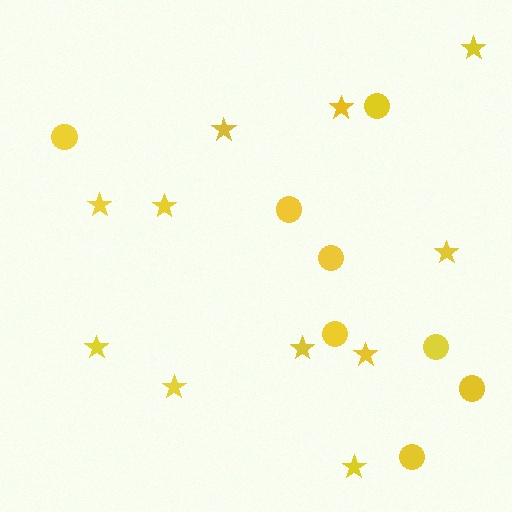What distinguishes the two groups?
There are 2 groups: one group of circles (8) and one group of stars (11).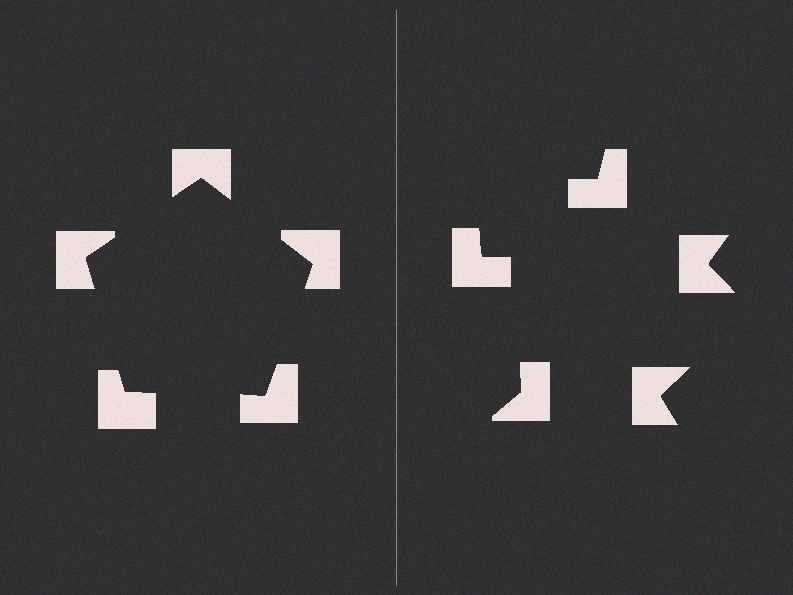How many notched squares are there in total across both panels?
10 — 5 on each side.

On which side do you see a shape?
An illusory pentagon appears on the left side. On the right side the wedge cuts are rotated, so no coherent shape forms.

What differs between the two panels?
The notched squares are positioned identically on both sides; only the wedge orientations differ. On the left they align to a pentagon; on the right they are misaligned.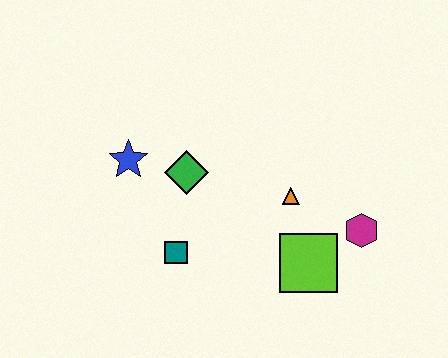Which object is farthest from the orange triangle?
The blue star is farthest from the orange triangle.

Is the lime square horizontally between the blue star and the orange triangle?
No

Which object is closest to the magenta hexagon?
The lime square is closest to the magenta hexagon.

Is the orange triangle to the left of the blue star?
No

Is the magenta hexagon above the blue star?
No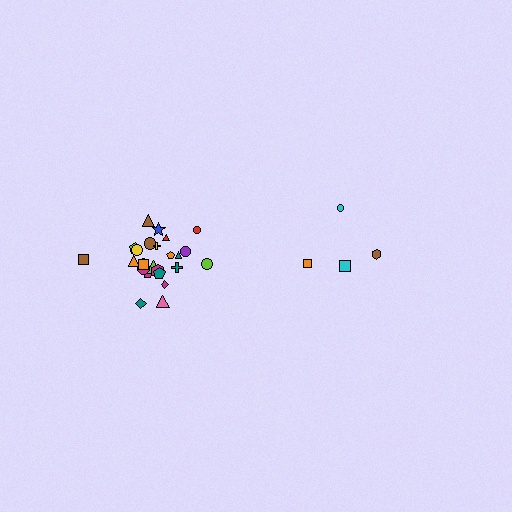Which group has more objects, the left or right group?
The left group.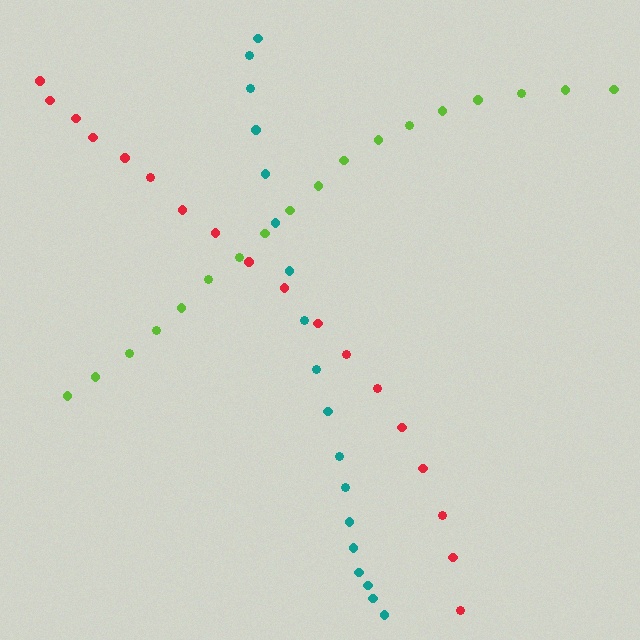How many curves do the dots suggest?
There are 3 distinct paths.